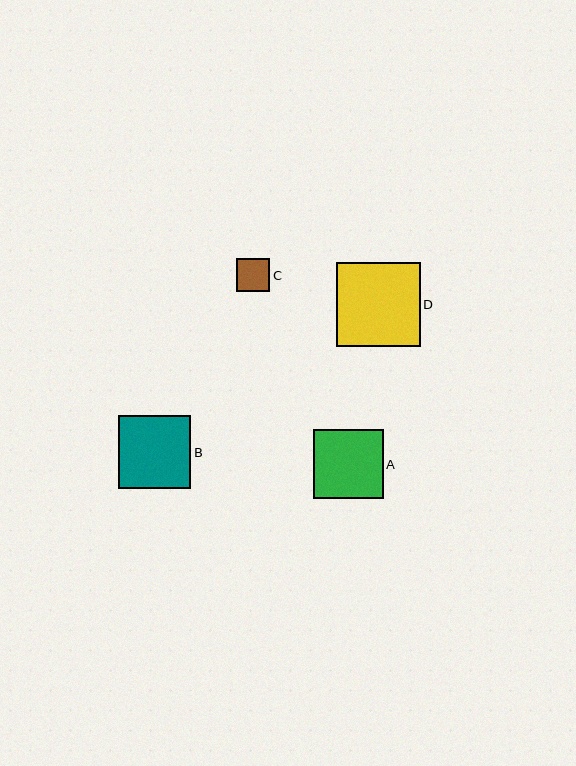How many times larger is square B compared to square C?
Square B is approximately 2.2 times the size of square C.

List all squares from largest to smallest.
From largest to smallest: D, B, A, C.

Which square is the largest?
Square D is the largest with a size of approximately 84 pixels.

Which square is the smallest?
Square C is the smallest with a size of approximately 33 pixels.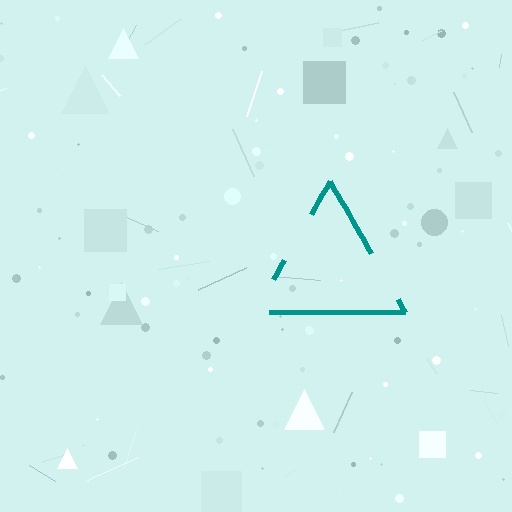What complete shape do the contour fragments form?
The contour fragments form a triangle.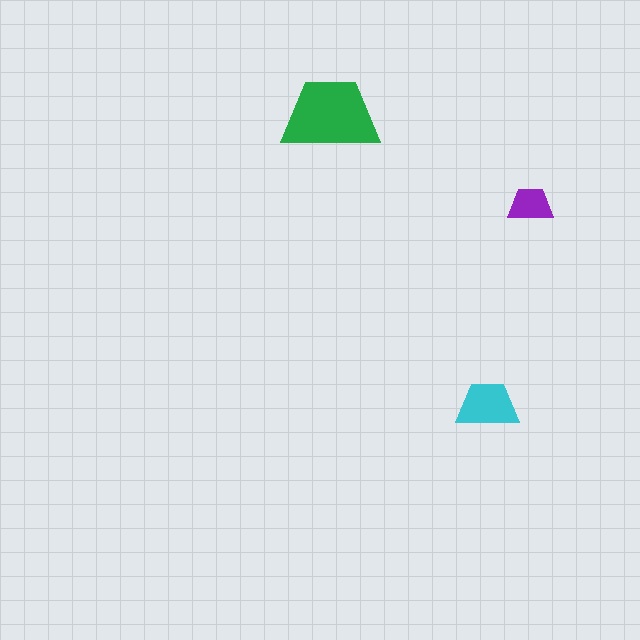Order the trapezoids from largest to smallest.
the green one, the cyan one, the purple one.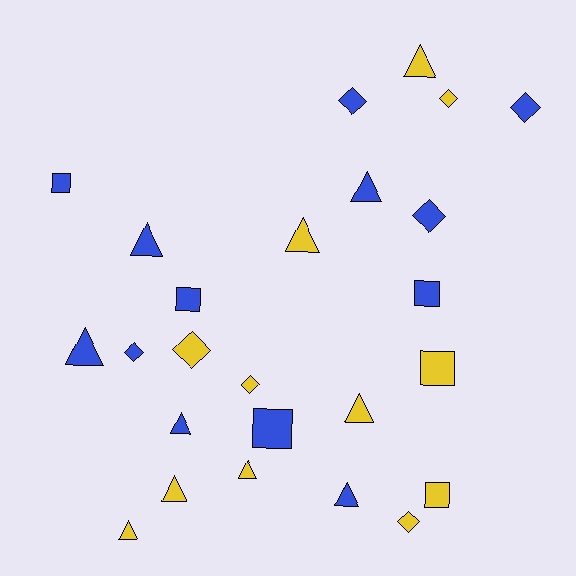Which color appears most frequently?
Blue, with 13 objects.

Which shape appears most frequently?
Triangle, with 11 objects.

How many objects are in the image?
There are 25 objects.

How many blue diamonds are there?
There are 4 blue diamonds.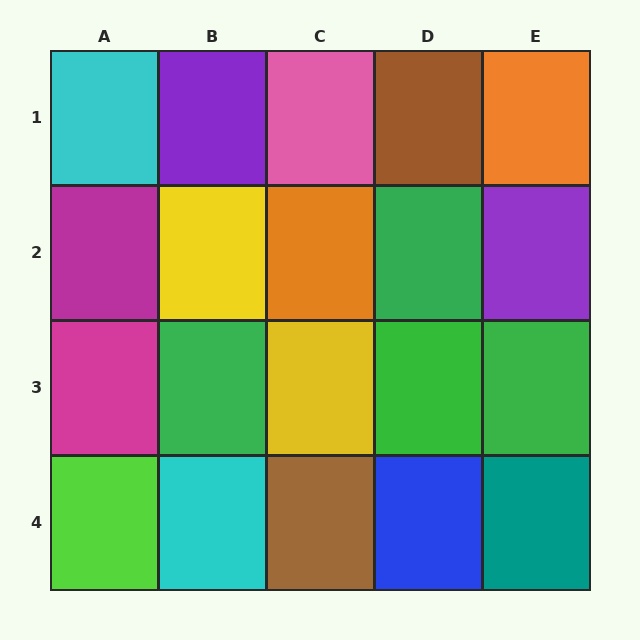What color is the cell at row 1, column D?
Brown.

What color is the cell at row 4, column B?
Cyan.